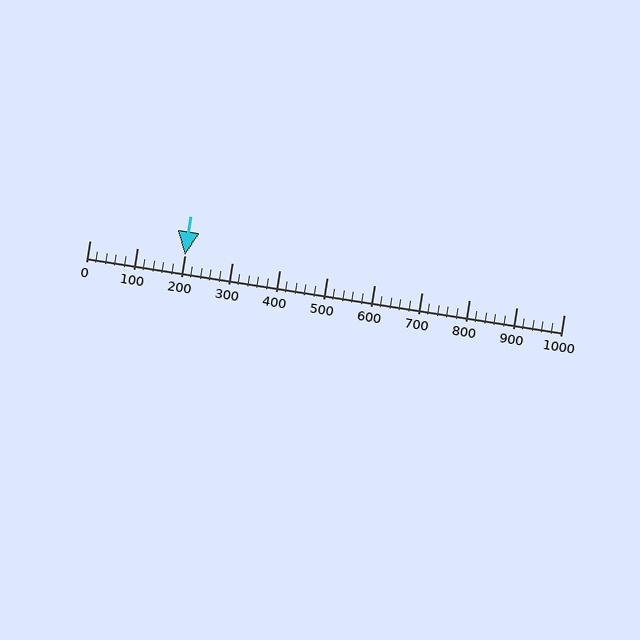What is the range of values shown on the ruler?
The ruler shows values from 0 to 1000.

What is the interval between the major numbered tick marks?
The major tick marks are spaced 100 units apart.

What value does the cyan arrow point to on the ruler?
The cyan arrow points to approximately 200.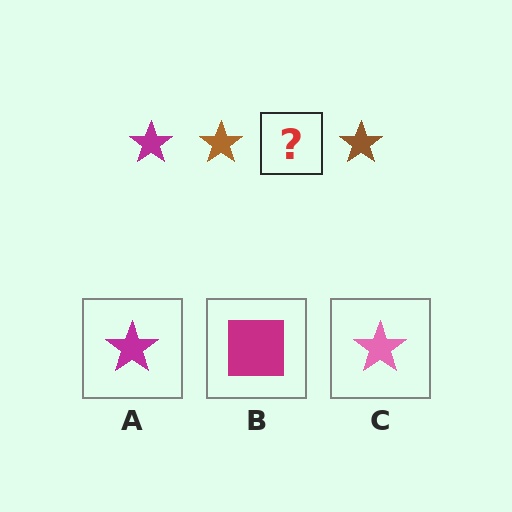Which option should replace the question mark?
Option A.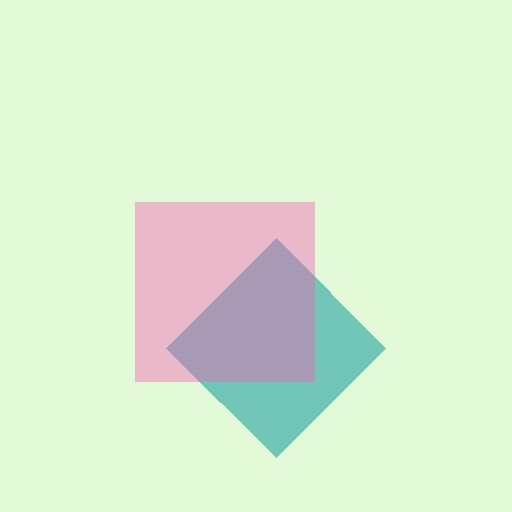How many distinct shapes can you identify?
There are 2 distinct shapes: a teal diamond, a pink square.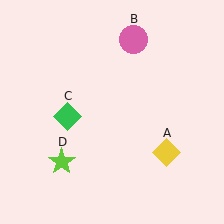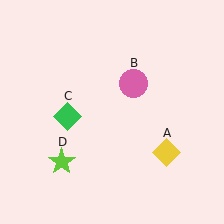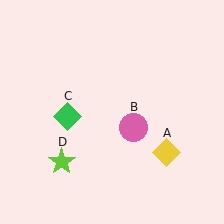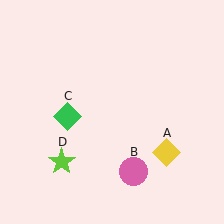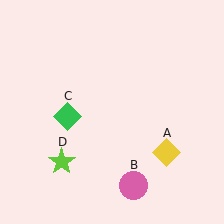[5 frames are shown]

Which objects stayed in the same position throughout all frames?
Yellow diamond (object A) and green diamond (object C) and lime star (object D) remained stationary.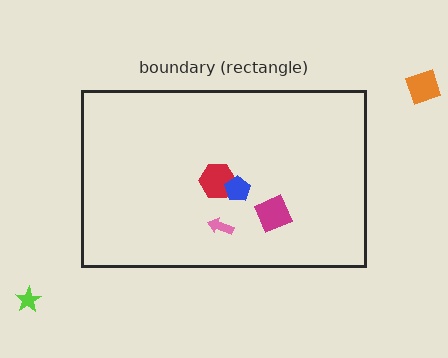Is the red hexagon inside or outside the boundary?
Inside.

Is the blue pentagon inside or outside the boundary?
Inside.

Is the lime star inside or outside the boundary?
Outside.